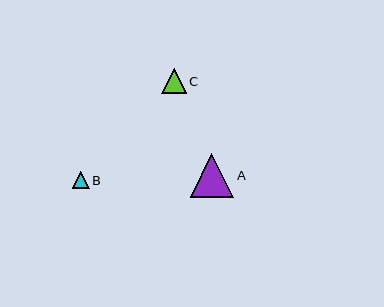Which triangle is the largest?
Triangle A is the largest with a size of approximately 44 pixels.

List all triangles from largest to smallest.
From largest to smallest: A, C, B.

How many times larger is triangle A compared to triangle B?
Triangle A is approximately 2.5 times the size of triangle B.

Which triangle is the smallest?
Triangle B is the smallest with a size of approximately 17 pixels.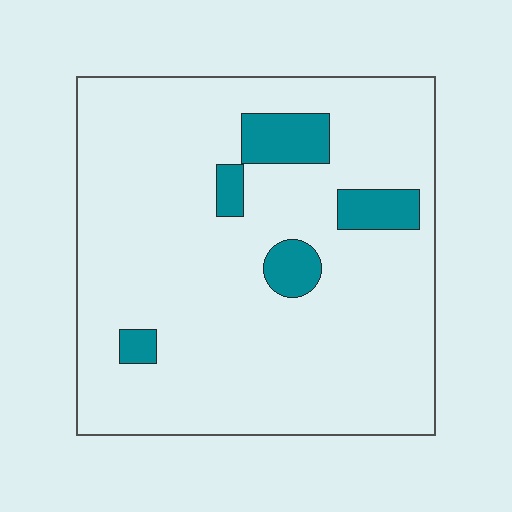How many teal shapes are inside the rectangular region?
5.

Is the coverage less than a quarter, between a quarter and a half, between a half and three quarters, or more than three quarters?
Less than a quarter.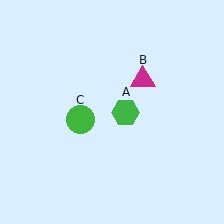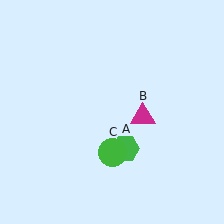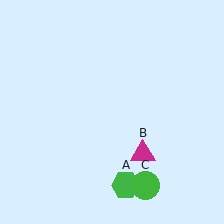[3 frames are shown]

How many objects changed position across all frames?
3 objects changed position: green hexagon (object A), magenta triangle (object B), green circle (object C).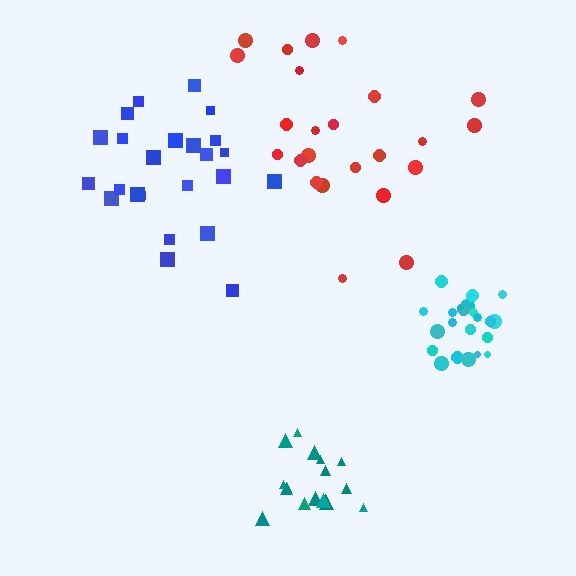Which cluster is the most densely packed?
Cyan.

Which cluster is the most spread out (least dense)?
Red.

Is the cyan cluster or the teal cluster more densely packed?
Cyan.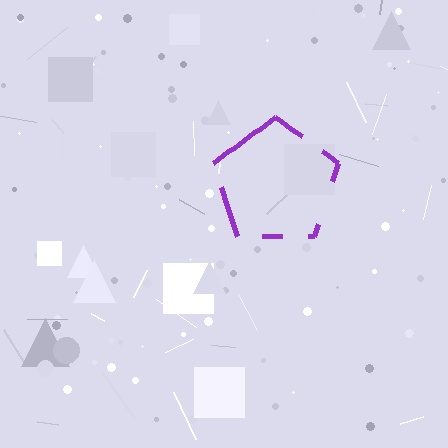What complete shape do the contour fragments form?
The contour fragments form a pentagon.